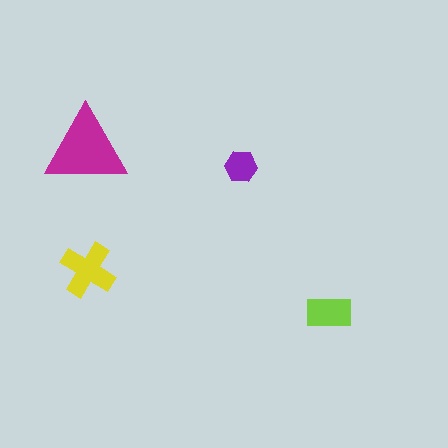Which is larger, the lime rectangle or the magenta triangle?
The magenta triangle.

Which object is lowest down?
The lime rectangle is bottommost.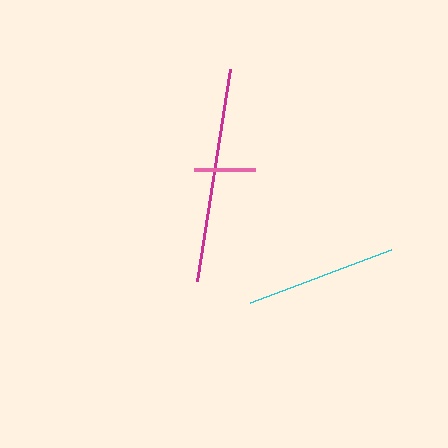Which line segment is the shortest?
The pink line is the shortest at approximately 61 pixels.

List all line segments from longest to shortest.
From longest to shortest: magenta, cyan, pink.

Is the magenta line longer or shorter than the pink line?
The magenta line is longer than the pink line.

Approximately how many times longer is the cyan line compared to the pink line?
The cyan line is approximately 2.5 times the length of the pink line.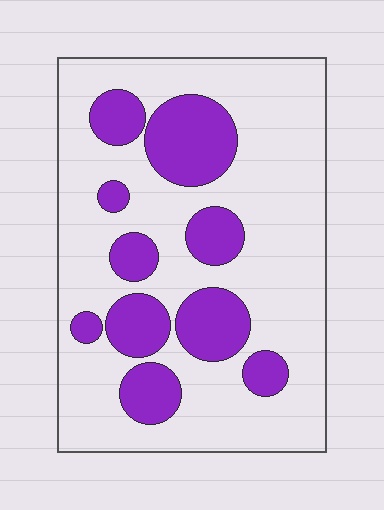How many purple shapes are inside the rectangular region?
10.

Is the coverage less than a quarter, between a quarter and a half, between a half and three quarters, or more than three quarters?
Between a quarter and a half.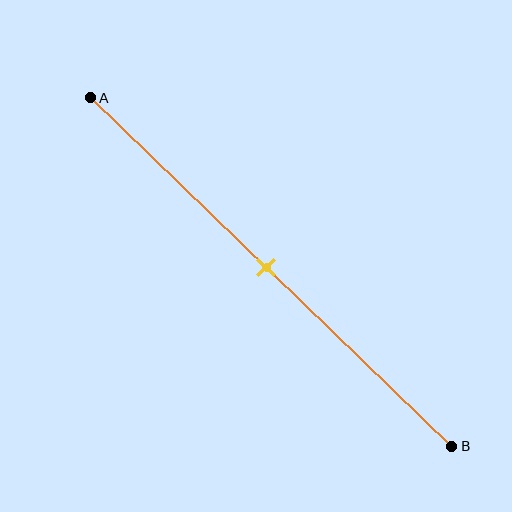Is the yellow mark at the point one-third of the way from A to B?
No, the mark is at about 50% from A, not at the 33% one-third point.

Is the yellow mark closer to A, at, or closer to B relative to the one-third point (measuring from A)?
The yellow mark is closer to point B than the one-third point of segment AB.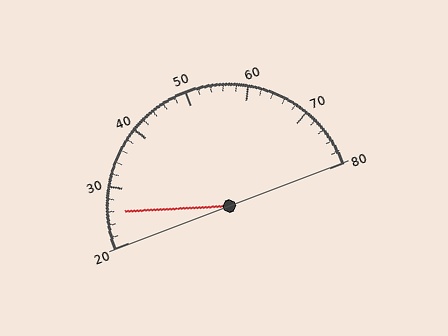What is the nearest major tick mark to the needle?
The nearest major tick mark is 30.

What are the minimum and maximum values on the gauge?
The gauge ranges from 20 to 80.